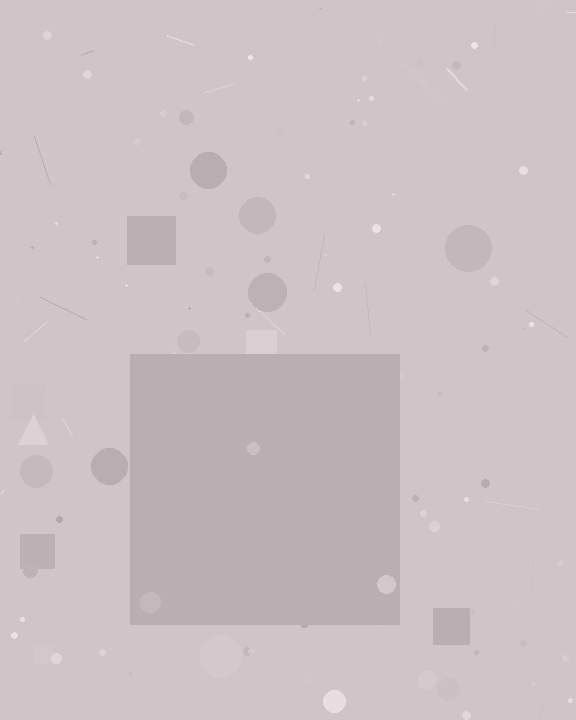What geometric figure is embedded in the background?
A square is embedded in the background.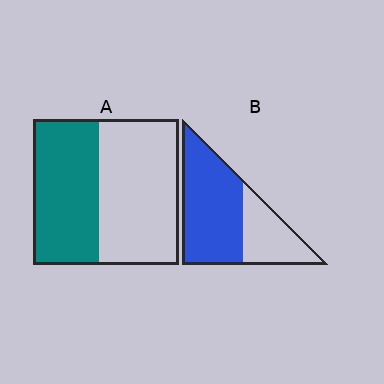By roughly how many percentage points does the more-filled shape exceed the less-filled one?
By roughly 20 percentage points (B over A).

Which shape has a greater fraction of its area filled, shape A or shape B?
Shape B.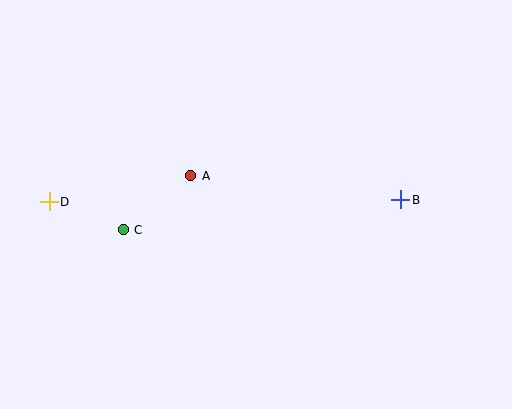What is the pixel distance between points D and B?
The distance between D and B is 351 pixels.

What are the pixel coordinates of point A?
Point A is at (191, 176).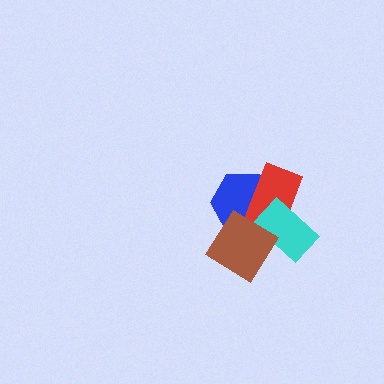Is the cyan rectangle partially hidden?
Yes, it is partially covered by another shape.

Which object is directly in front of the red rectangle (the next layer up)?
The cyan rectangle is directly in front of the red rectangle.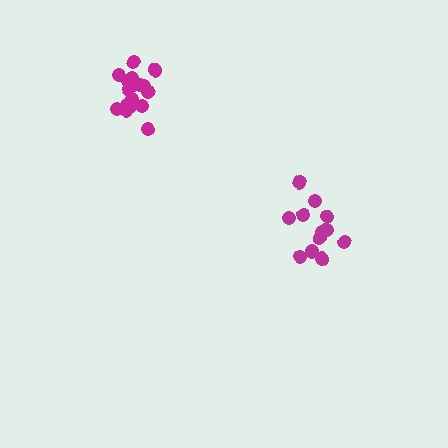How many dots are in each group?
Group 1: 12 dots, Group 2: 16 dots (28 total).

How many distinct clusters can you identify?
There are 2 distinct clusters.